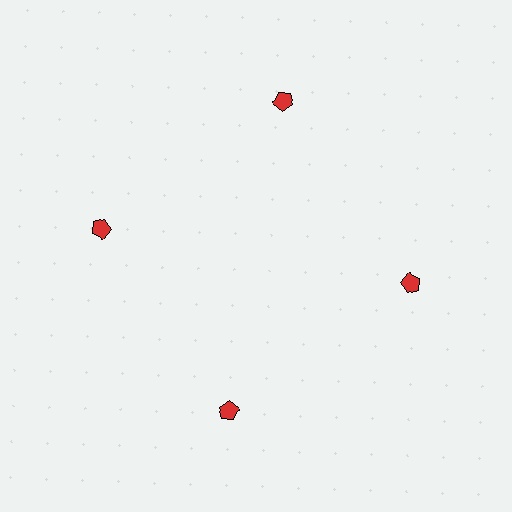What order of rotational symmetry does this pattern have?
This pattern has 4-fold rotational symmetry.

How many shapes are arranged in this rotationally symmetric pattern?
There are 4 shapes, arranged in 4 groups of 1.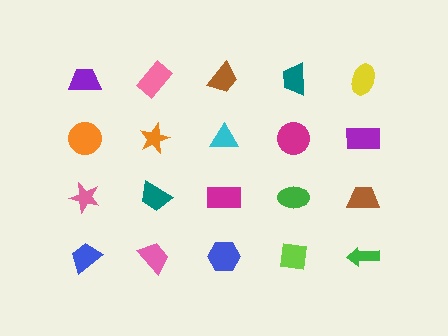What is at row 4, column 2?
A pink trapezoid.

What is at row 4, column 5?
A green arrow.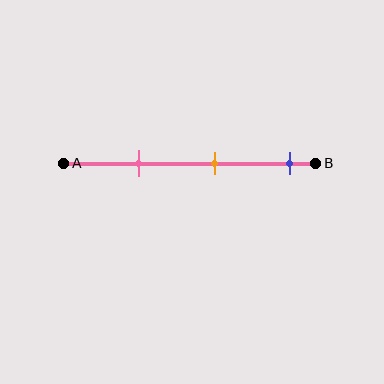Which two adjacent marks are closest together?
The pink and orange marks are the closest adjacent pair.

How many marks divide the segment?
There are 3 marks dividing the segment.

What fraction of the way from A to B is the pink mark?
The pink mark is approximately 30% (0.3) of the way from A to B.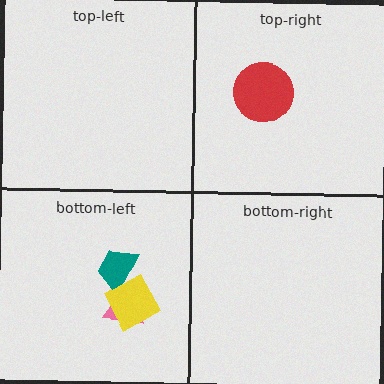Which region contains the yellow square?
The bottom-left region.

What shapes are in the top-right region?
The red circle.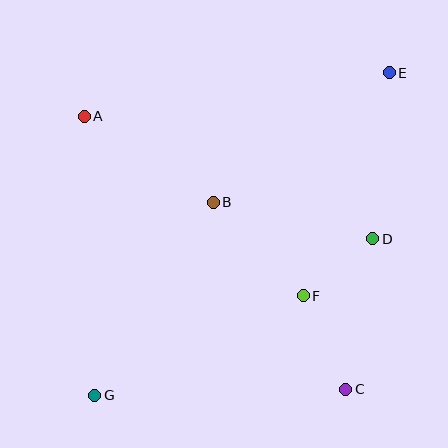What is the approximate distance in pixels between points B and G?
The distance between B and G is approximately 226 pixels.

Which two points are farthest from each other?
Points E and G are farthest from each other.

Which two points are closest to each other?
Points D and F are closest to each other.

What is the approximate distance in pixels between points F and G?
The distance between F and G is approximately 231 pixels.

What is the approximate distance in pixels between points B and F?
The distance between B and F is approximately 130 pixels.